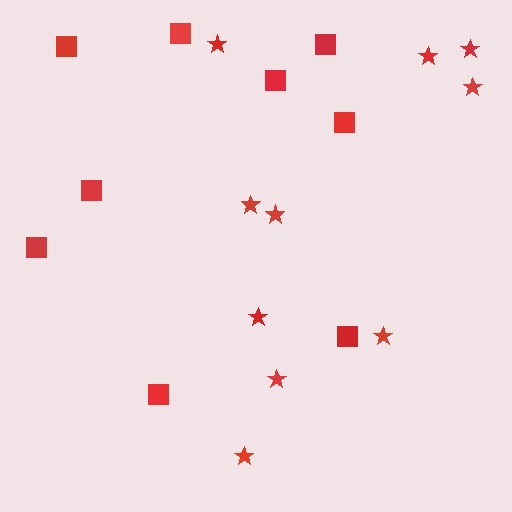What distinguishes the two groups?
There are 2 groups: one group of stars (10) and one group of squares (9).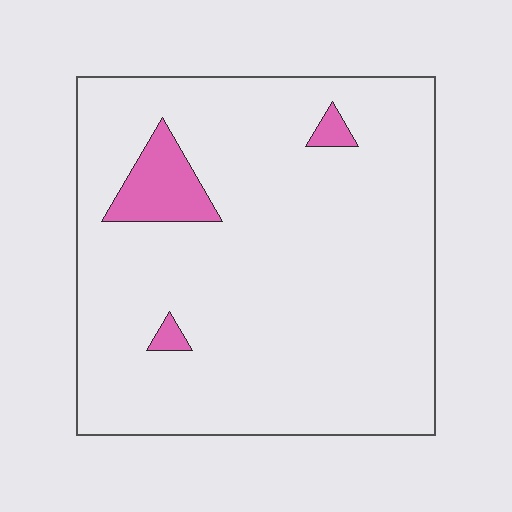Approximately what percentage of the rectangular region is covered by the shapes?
Approximately 5%.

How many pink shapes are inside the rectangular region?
3.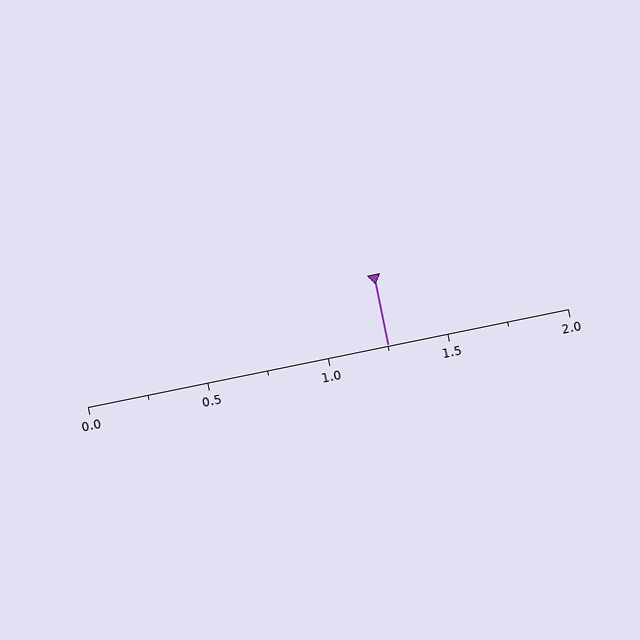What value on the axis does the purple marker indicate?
The marker indicates approximately 1.25.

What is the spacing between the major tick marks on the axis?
The major ticks are spaced 0.5 apart.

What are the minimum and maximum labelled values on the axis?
The axis runs from 0.0 to 2.0.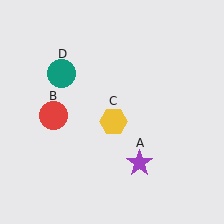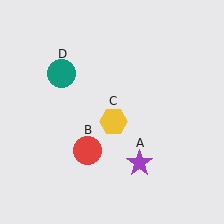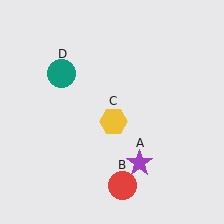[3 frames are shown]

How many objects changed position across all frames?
1 object changed position: red circle (object B).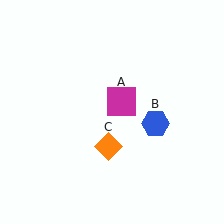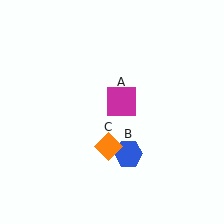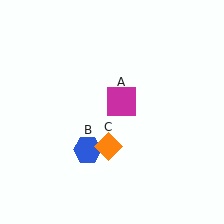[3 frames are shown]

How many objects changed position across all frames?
1 object changed position: blue hexagon (object B).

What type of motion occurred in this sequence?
The blue hexagon (object B) rotated clockwise around the center of the scene.